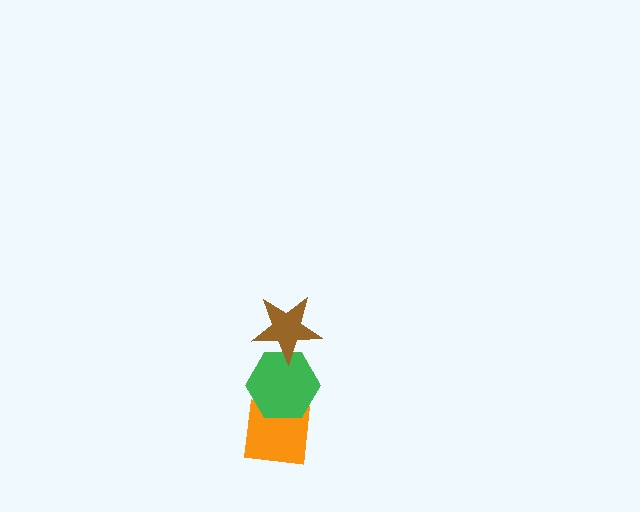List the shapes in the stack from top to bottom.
From top to bottom: the brown star, the green hexagon, the orange square.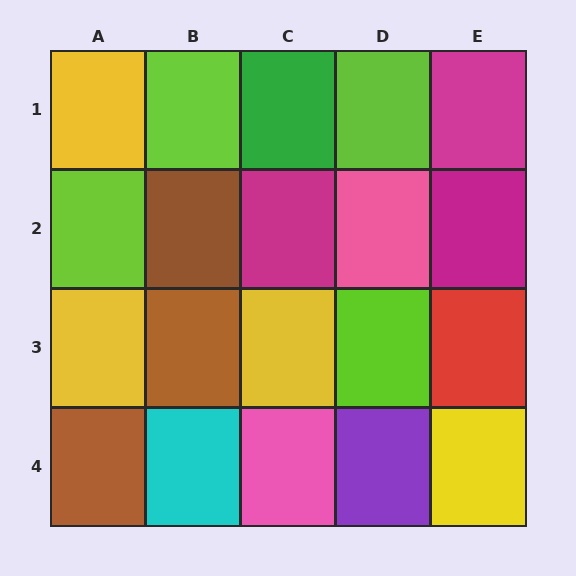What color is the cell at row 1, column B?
Lime.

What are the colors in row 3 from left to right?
Yellow, brown, yellow, lime, red.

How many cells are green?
1 cell is green.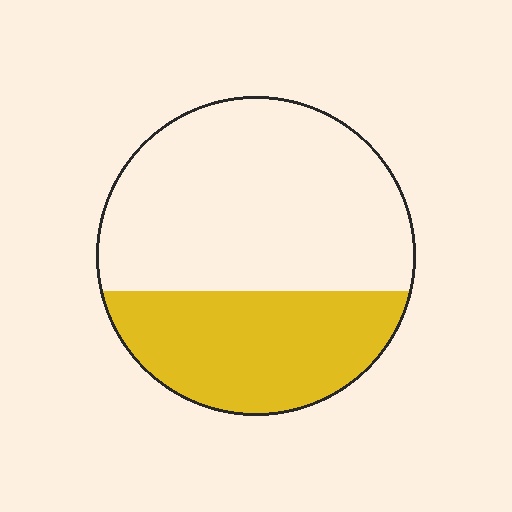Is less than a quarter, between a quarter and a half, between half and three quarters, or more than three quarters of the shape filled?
Between a quarter and a half.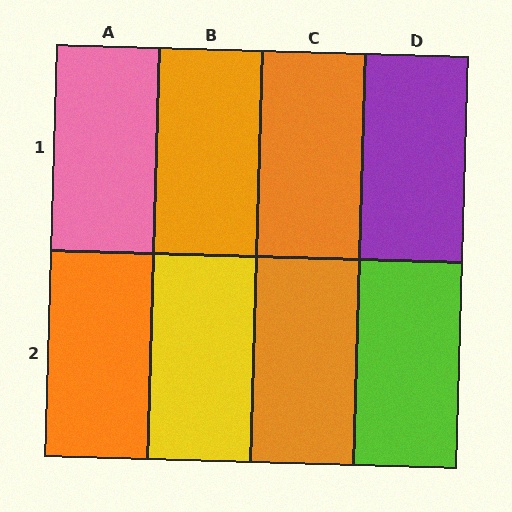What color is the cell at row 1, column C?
Orange.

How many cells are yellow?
1 cell is yellow.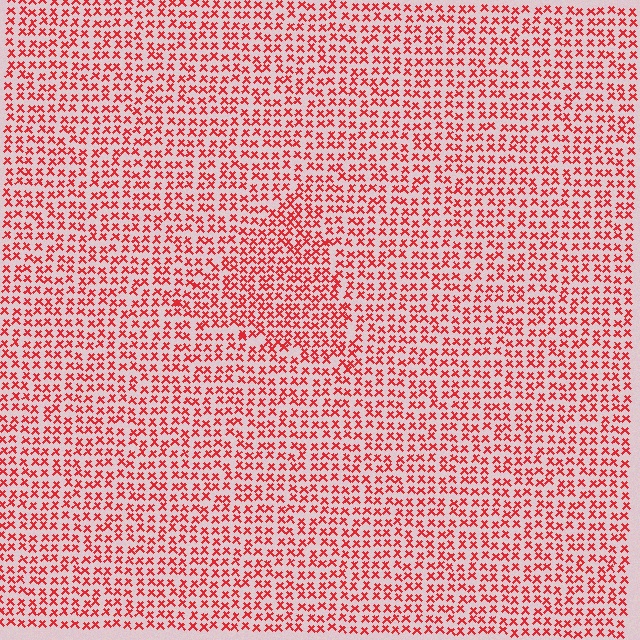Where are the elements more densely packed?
The elements are more densely packed inside the triangle boundary.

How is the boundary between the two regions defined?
The boundary is defined by a change in element density (approximately 1.4x ratio). All elements are the same color, size, and shape.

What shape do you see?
I see a triangle.